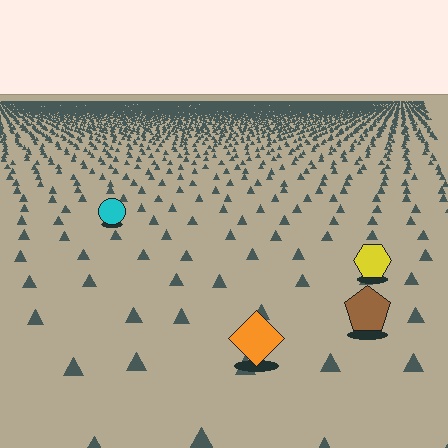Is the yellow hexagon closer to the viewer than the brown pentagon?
No. The brown pentagon is closer — you can tell from the texture gradient: the ground texture is coarser near it.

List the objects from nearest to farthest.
From nearest to farthest: the orange diamond, the brown pentagon, the yellow hexagon, the cyan circle.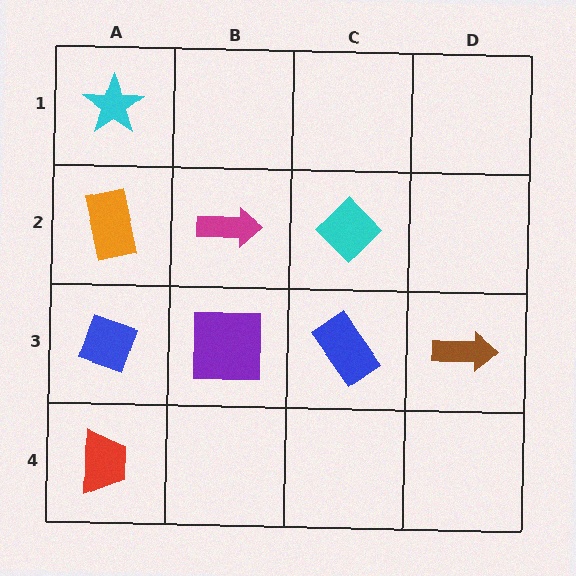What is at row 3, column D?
A brown arrow.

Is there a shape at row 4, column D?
No, that cell is empty.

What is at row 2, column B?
A magenta arrow.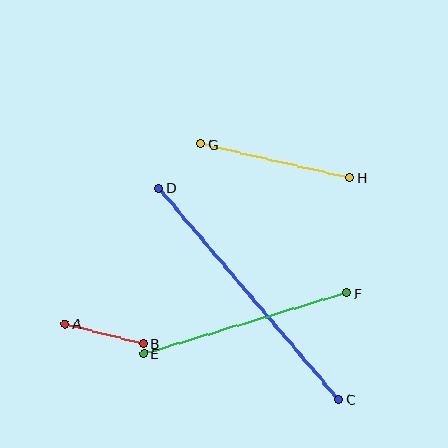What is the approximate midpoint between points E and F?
The midpoint is at approximately (245, 323) pixels.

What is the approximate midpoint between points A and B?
The midpoint is at approximately (104, 334) pixels.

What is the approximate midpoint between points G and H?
The midpoint is at approximately (275, 161) pixels.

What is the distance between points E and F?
The distance is approximately 212 pixels.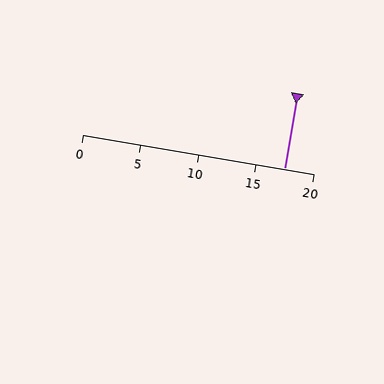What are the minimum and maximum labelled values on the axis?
The axis runs from 0 to 20.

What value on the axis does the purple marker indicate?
The marker indicates approximately 17.5.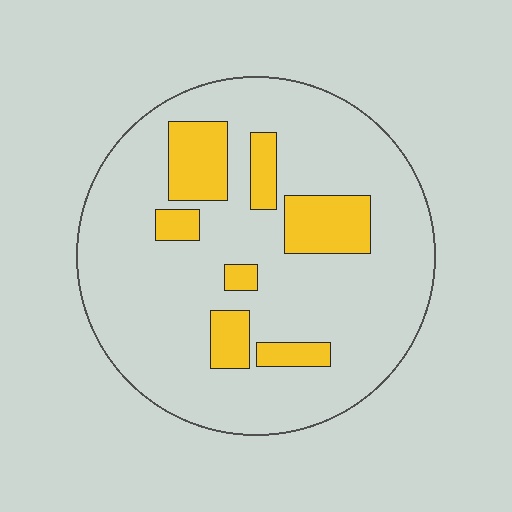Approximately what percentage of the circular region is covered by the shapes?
Approximately 20%.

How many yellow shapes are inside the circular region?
7.